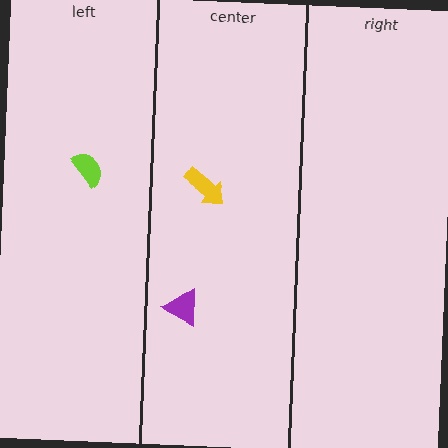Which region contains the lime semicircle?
The left region.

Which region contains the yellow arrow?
The center region.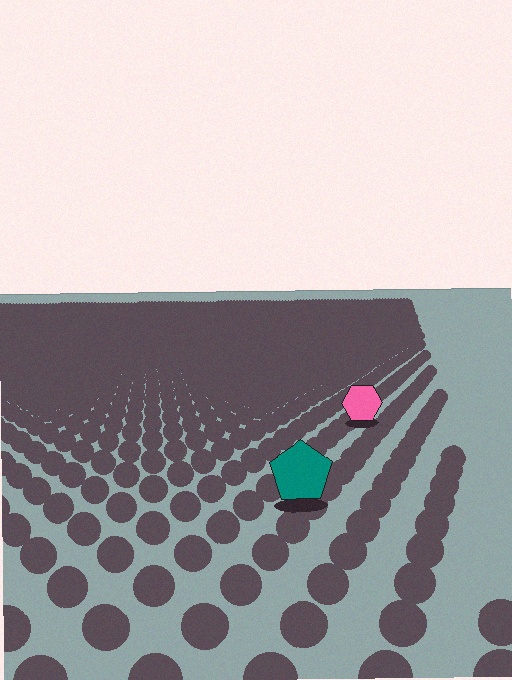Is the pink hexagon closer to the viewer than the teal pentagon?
No. The teal pentagon is closer — you can tell from the texture gradient: the ground texture is coarser near it.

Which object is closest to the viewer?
The teal pentagon is closest. The texture marks near it are larger and more spread out.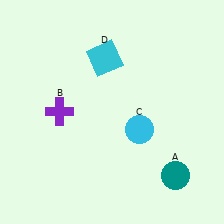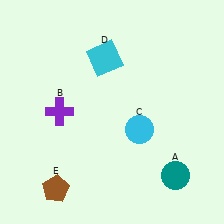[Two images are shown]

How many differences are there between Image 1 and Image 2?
There is 1 difference between the two images.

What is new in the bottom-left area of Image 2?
A brown pentagon (E) was added in the bottom-left area of Image 2.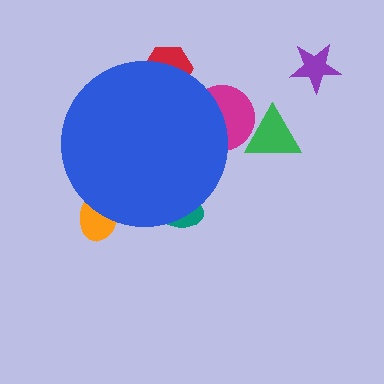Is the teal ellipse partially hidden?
Yes, the teal ellipse is partially hidden behind the blue circle.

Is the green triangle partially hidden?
No, the green triangle is fully visible.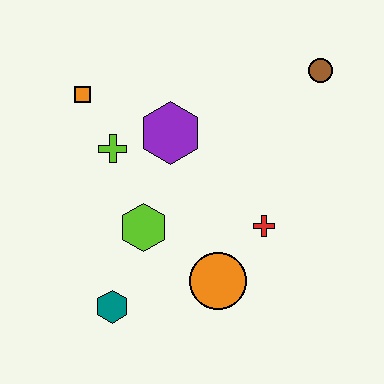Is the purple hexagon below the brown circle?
Yes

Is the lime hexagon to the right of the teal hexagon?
Yes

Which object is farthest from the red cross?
The orange square is farthest from the red cross.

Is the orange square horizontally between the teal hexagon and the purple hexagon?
No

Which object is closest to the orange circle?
The red cross is closest to the orange circle.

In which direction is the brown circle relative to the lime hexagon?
The brown circle is to the right of the lime hexagon.